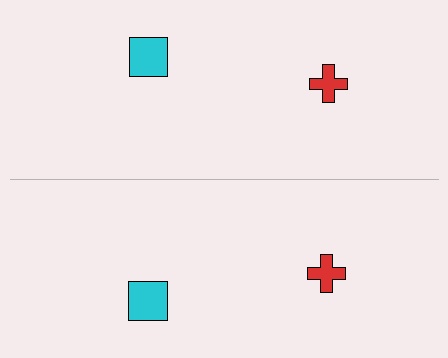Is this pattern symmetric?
Yes, this pattern has bilateral (reflection) symmetry.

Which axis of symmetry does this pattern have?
The pattern has a horizontal axis of symmetry running through the center of the image.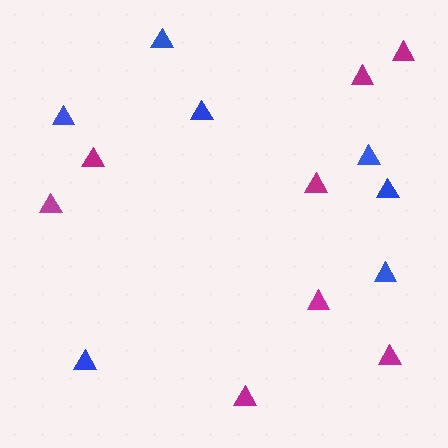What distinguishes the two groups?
There are 2 groups: one group of magenta triangles (8) and one group of blue triangles (7).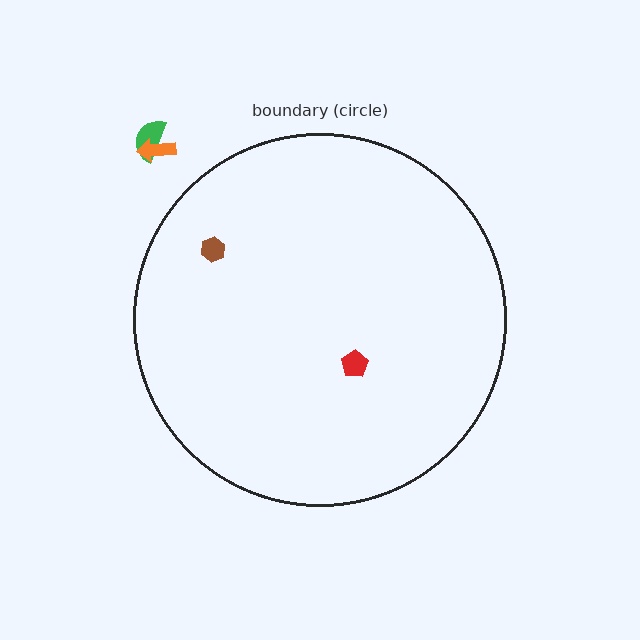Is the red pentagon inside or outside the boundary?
Inside.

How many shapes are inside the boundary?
2 inside, 2 outside.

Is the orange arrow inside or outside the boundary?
Outside.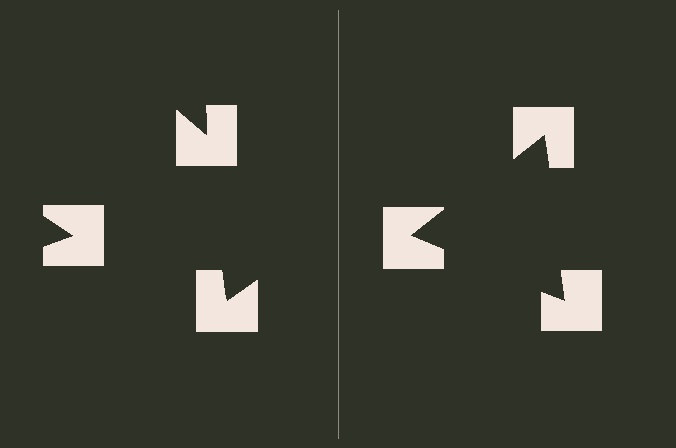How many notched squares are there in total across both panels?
6 — 3 on each side.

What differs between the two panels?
The notched squares are positioned identically on both sides; only the wedge orientations differ. On the right they align to a triangle; on the left they are misaligned.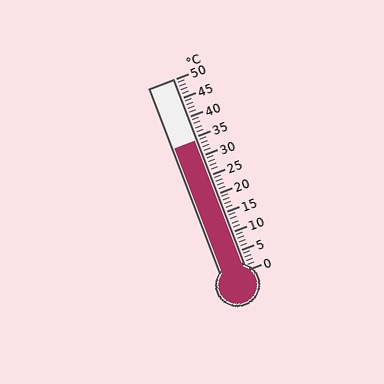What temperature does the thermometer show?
The thermometer shows approximately 34°C.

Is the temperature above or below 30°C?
The temperature is above 30°C.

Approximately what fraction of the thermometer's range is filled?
The thermometer is filled to approximately 70% of its range.